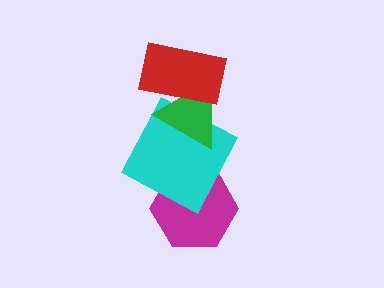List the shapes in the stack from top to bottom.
From top to bottom: the red rectangle, the green triangle, the cyan square, the magenta hexagon.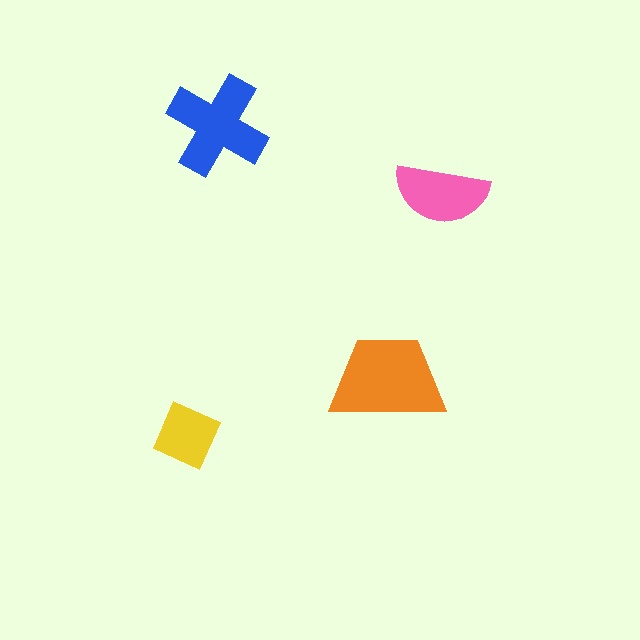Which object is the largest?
The orange trapezoid.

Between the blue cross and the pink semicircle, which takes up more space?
The blue cross.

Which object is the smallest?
The yellow square.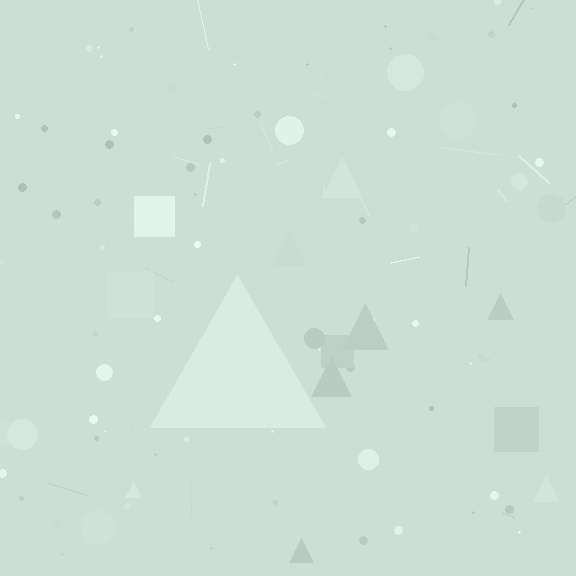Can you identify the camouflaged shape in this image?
The camouflaged shape is a triangle.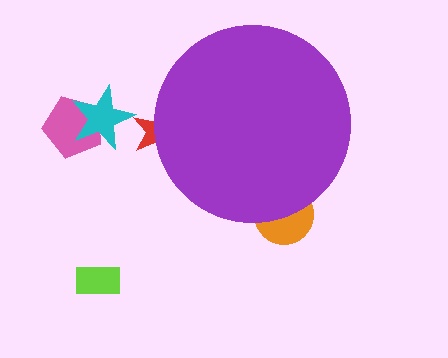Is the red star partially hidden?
Yes, the red star is partially hidden behind the purple circle.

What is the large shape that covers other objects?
A purple circle.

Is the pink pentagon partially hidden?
No, the pink pentagon is fully visible.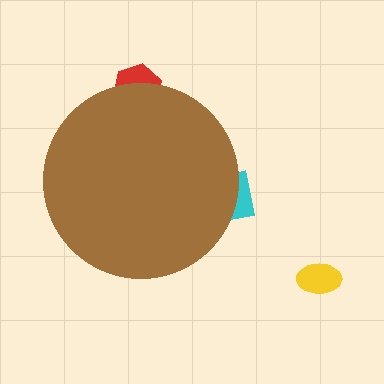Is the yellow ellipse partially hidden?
No, the yellow ellipse is fully visible.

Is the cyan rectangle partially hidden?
Yes, the cyan rectangle is partially hidden behind the brown circle.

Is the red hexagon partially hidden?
Yes, the red hexagon is partially hidden behind the brown circle.